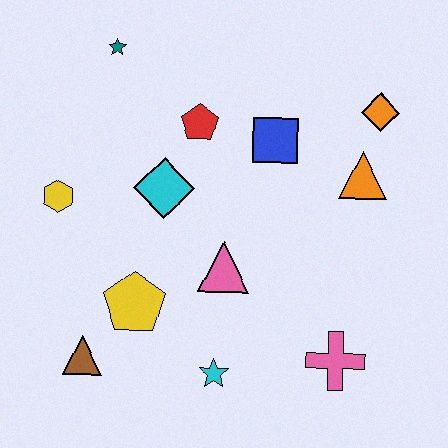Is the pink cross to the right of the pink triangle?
Yes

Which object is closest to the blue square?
The red pentagon is closest to the blue square.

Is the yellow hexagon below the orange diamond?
Yes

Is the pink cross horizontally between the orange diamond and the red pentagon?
Yes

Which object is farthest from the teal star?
The pink cross is farthest from the teal star.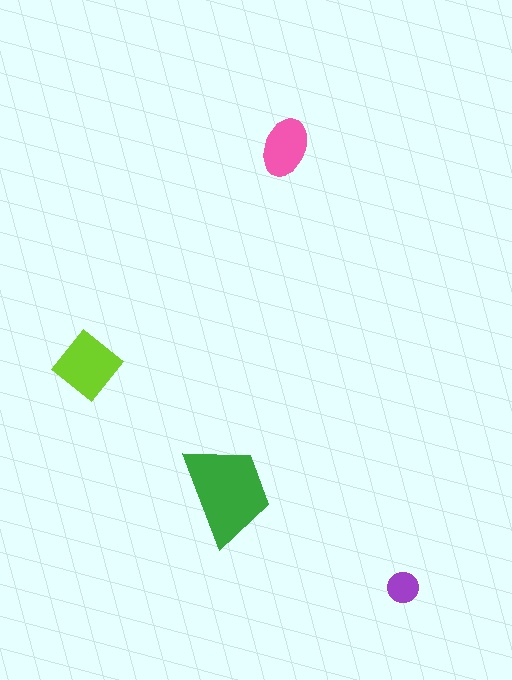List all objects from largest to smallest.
The green trapezoid, the lime diamond, the pink ellipse, the purple circle.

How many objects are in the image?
There are 4 objects in the image.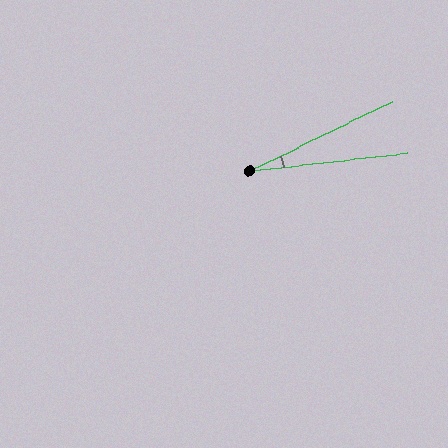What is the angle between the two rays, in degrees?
Approximately 20 degrees.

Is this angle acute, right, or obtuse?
It is acute.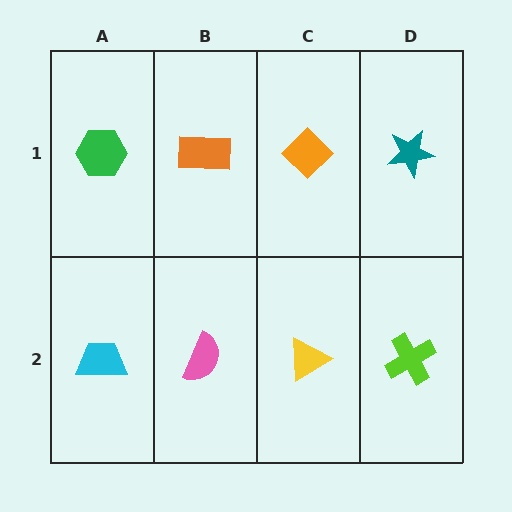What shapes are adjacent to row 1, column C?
A yellow triangle (row 2, column C), an orange rectangle (row 1, column B), a teal star (row 1, column D).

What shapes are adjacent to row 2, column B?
An orange rectangle (row 1, column B), a cyan trapezoid (row 2, column A), a yellow triangle (row 2, column C).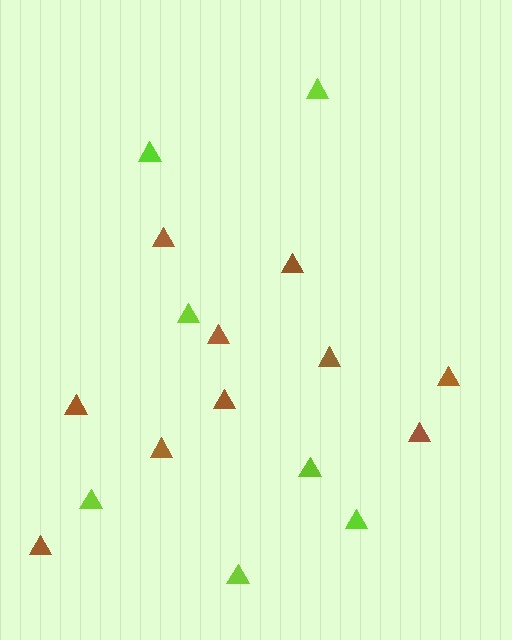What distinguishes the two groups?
There are 2 groups: one group of brown triangles (10) and one group of lime triangles (7).